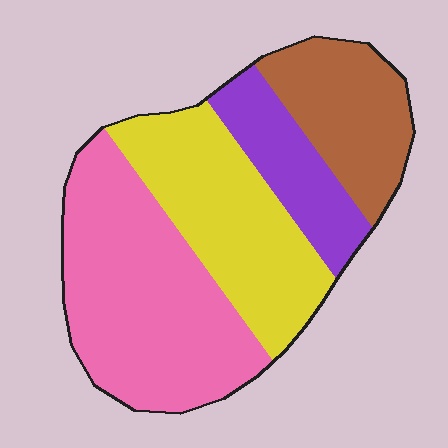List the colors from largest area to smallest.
From largest to smallest: pink, yellow, brown, purple.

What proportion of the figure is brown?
Brown takes up about one fifth (1/5) of the figure.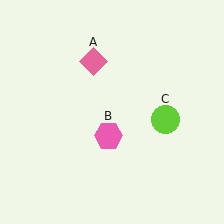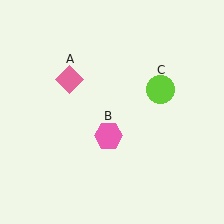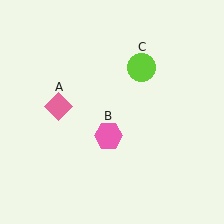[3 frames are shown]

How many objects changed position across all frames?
2 objects changed position: pink diamond (object A), lime circle (object C).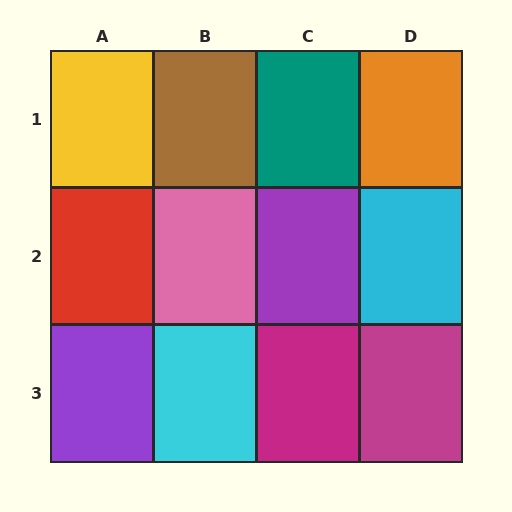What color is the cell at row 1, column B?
Brown.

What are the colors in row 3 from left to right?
Purple, cyan, magenta, magenta.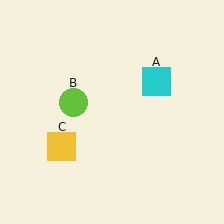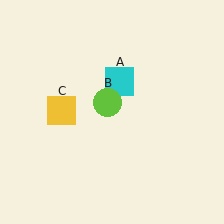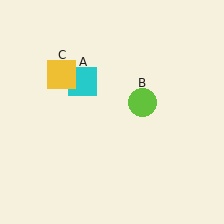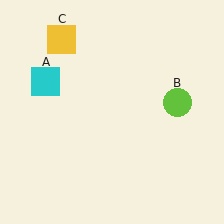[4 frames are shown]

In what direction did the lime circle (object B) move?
The lime circle (object B) moved right.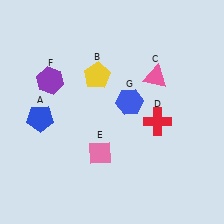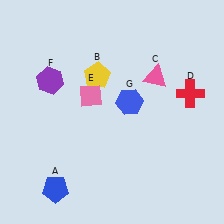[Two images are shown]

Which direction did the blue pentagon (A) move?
The blue pentagon (A) moved down.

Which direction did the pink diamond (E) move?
The pink diamond (E) moved up.